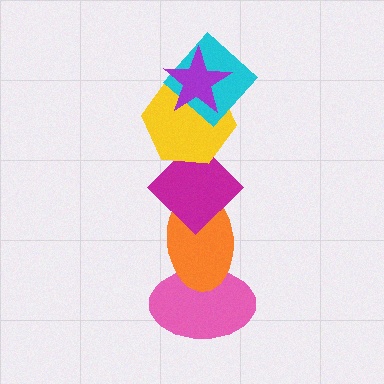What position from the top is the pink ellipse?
The pink ellipse is 6th from the top.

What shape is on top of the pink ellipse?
The orange ellipse is on top of the pink ellipse.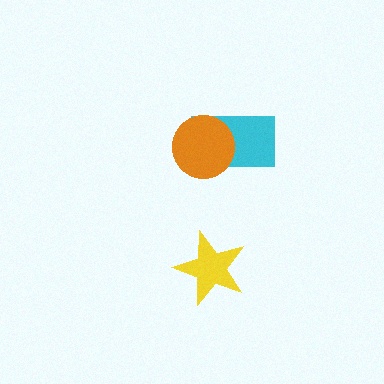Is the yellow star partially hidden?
No, no other shape covers it.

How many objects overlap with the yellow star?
0 objects overlap with the yellow star.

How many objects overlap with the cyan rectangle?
1 object overlaps with the cyan rectangle.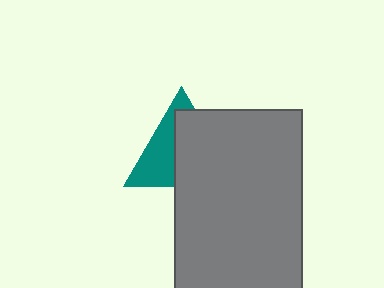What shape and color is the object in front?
The object in front is a gray rectangle.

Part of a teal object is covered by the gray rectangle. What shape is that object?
It is a triangle.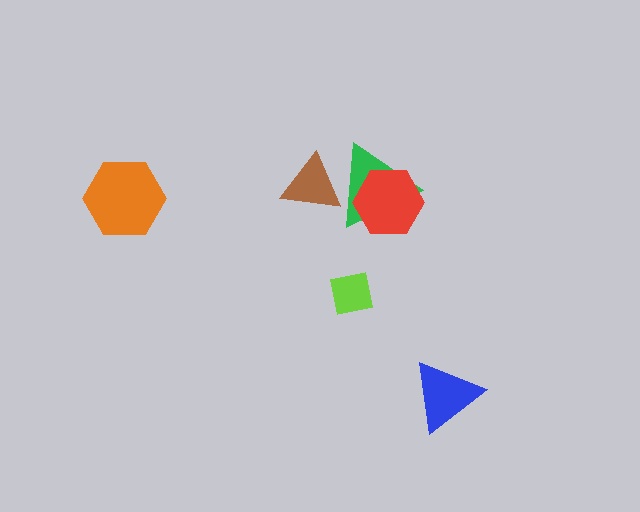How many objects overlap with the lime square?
0 objects overlap with the lime square.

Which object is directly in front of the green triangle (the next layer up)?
The brown triangle is directly in front of the green triangle.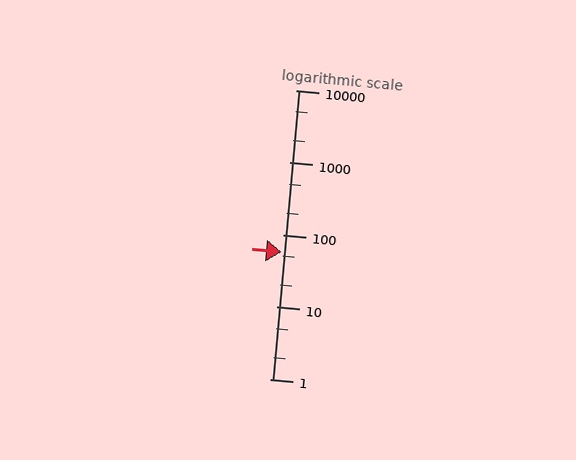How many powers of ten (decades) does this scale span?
The scale spans 4 decades, from 1 to 10000.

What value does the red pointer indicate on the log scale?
The pointer indicates approximately 58.